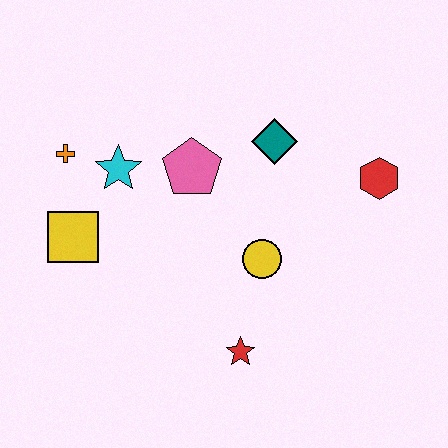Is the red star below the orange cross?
Yes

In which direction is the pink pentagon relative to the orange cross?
The pink pentagon is to the right of the orange cross.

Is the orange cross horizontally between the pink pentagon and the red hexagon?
No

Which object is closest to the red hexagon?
The teal diamond is closest to the red hexagon.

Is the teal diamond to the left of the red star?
No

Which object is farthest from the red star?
The orange cross is farthest from the red star.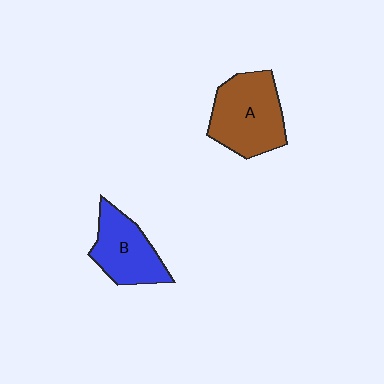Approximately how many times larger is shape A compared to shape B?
Approximately 1.3 times.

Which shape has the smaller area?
Shape B (blue).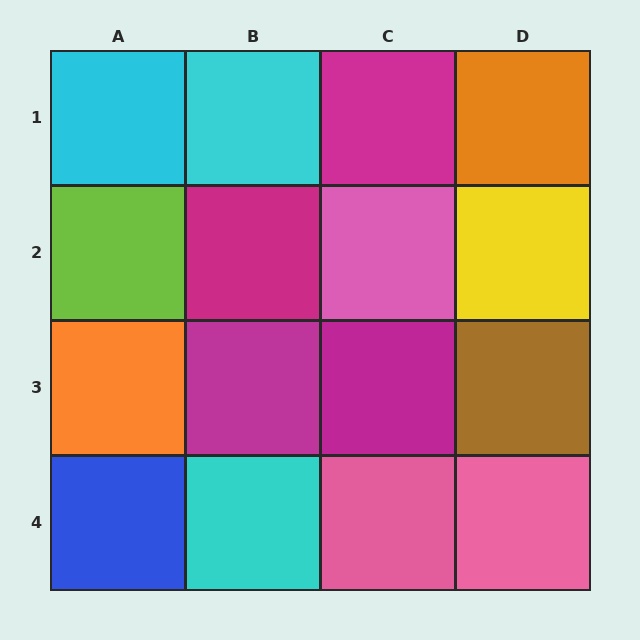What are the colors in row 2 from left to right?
Lime, magenta, pink, yellow.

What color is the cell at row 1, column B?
Cyan.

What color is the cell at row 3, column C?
Magenta.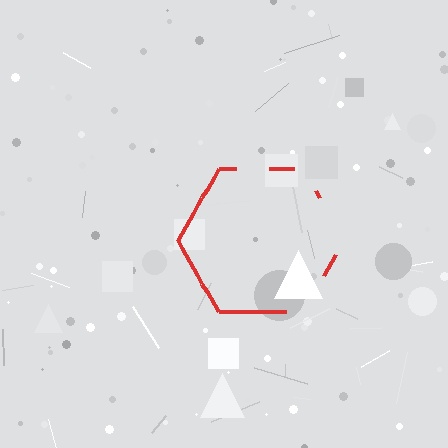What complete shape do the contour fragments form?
The contour fragments form a hexagon.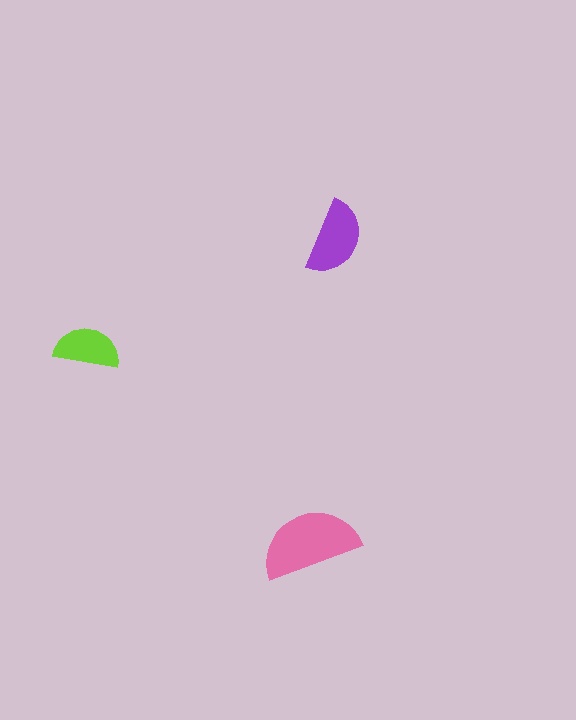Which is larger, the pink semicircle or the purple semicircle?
The pink one.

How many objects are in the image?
There are 3 objects in the image.